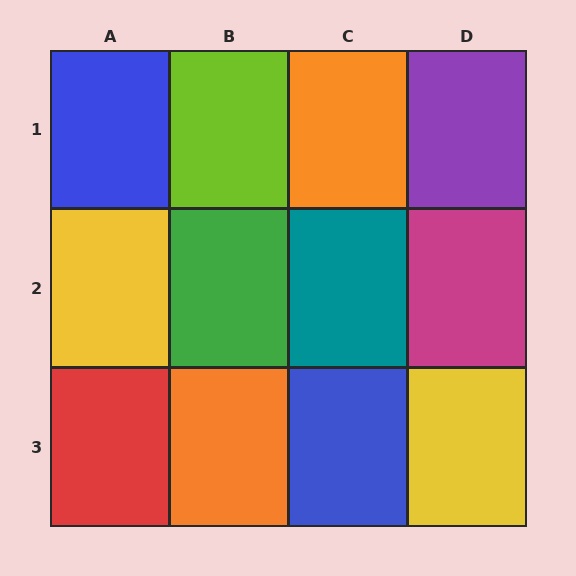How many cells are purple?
1 cell is purple.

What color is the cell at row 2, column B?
Green.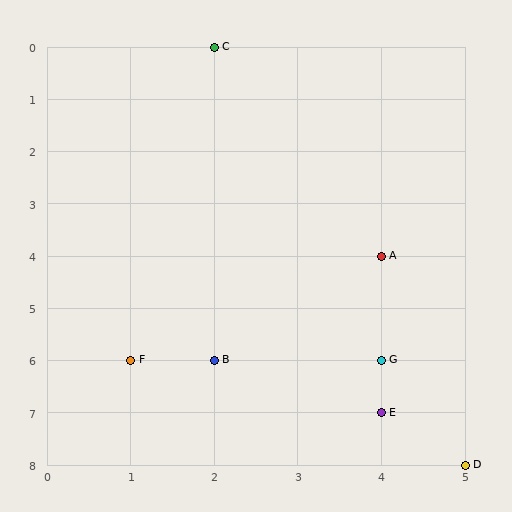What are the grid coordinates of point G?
Point G is at grid coordinates (4, 6).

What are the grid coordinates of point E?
Point E is at grid coordinates (4, 7).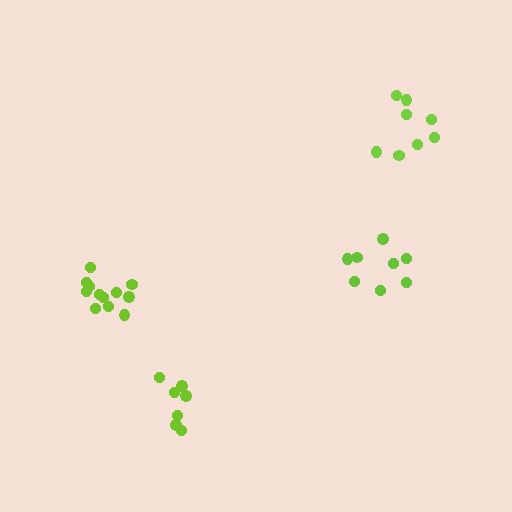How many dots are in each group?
Group 1: 8 dots, Group 2: 12 dots, Group 3: 7 dots, Group 4: 8 dots (35 total).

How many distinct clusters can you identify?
There are 4 distinct clusters.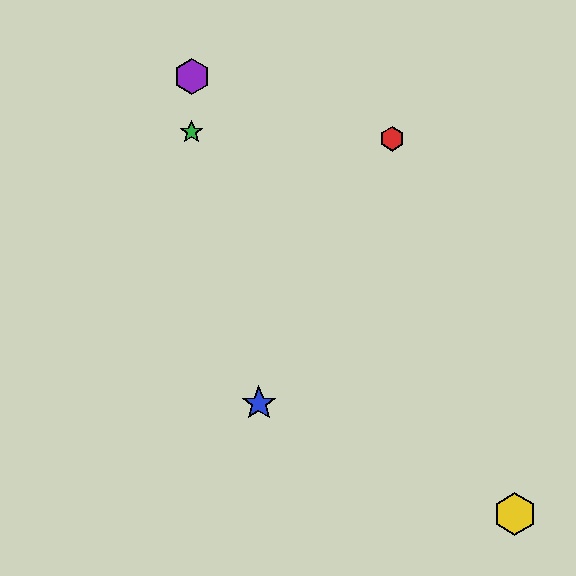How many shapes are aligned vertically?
2 shapes (the green star, the purple hexagon) are aligned vertically.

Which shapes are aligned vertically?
The green star, the purple hexagon are aligned vertically.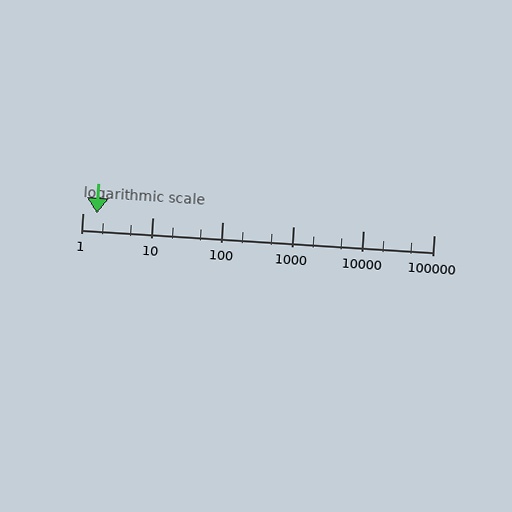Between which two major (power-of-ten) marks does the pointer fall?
The pointer is between 1 and 10.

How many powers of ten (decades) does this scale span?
The scale spans 5 decades, from 1 to 100000.